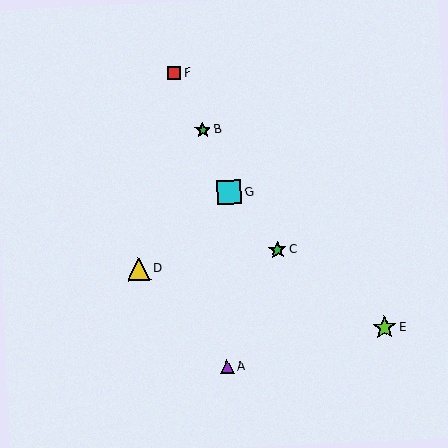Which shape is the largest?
The cyan square (labeled G) is the largest.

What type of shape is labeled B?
Shape B is a green star.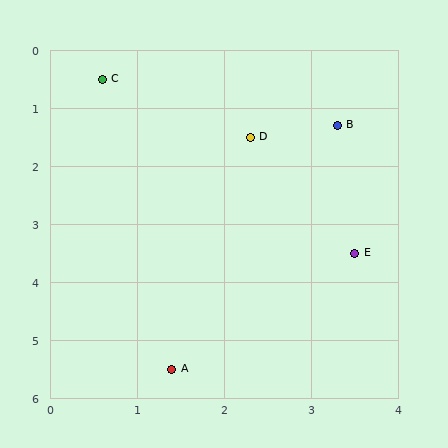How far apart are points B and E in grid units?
Points B and E are about 2.2 grid units apart.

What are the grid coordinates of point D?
Point D is at approximately (2.3, 1.5).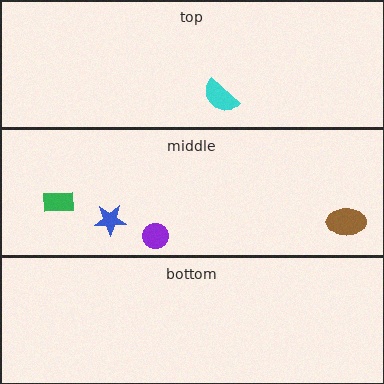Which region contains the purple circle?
The middle region.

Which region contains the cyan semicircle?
The top region.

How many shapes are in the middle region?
4.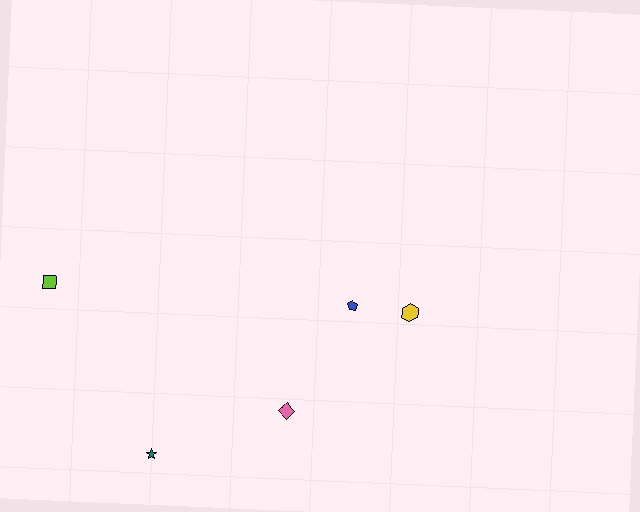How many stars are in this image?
There is 1 star.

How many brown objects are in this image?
There are no brown objects.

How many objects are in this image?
There are 5 objects.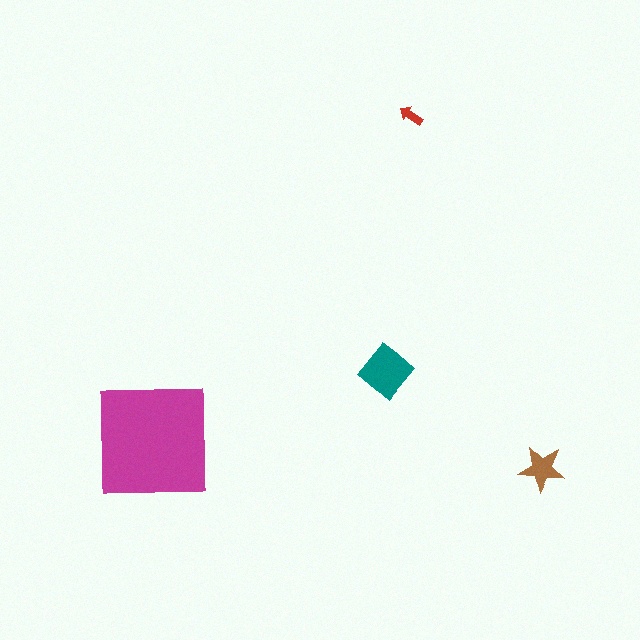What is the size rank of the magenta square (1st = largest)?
1st.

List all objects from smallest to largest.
The red arrow, the brown star, the teal diamond, the magenta square.